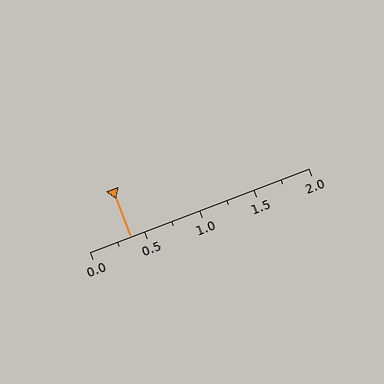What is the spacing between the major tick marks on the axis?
The major ticks are spaced 0.5 apart.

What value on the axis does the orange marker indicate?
The marker indicates approximately 0.38.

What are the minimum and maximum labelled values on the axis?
The axis runs from 0.0 to 2.0.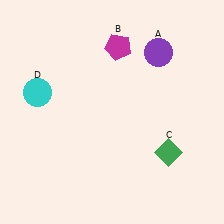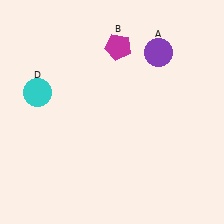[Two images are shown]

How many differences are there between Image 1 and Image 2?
There is 1 difference between the two images.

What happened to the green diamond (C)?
The green diamond (C) was removed in Image 2. It was in the bottom-right area of Image 1.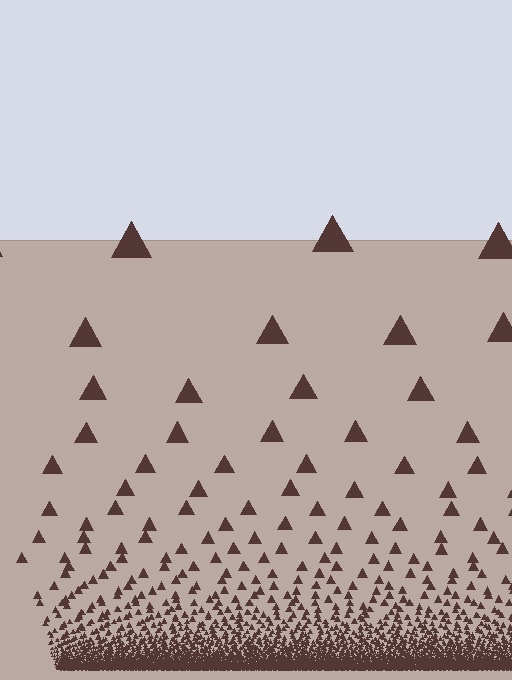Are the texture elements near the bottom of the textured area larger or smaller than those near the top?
Smaller. The gradient is inverted — elements near the bottom are smaller and denser.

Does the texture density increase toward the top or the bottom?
Density increases toward the bottom.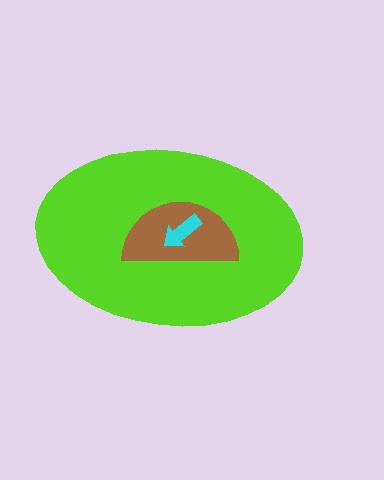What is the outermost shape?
The lime ellipse.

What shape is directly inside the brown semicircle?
The cyan arrow.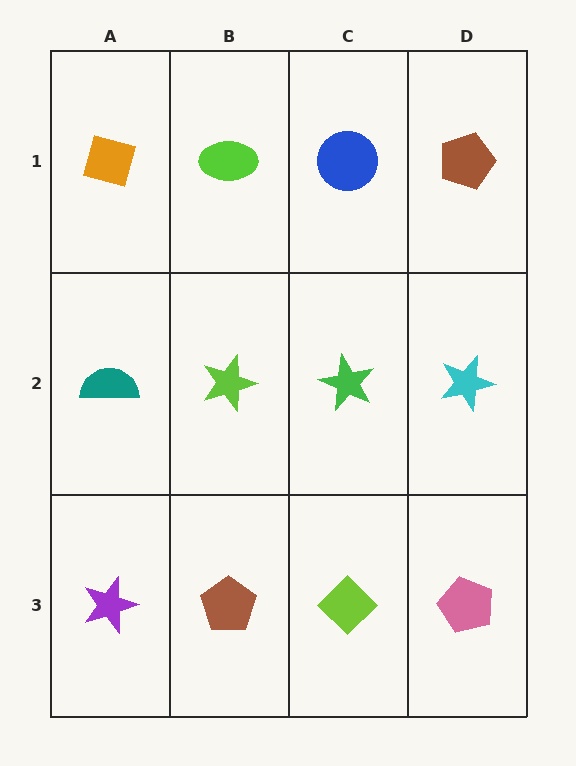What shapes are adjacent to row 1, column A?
A teal semicircle (row 2, column A), a lime ellipse (row 1, column B).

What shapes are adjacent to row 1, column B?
A lime star (row 2, column B), an orange diamond (row 1, column A), a blue circle (row 1, column C).